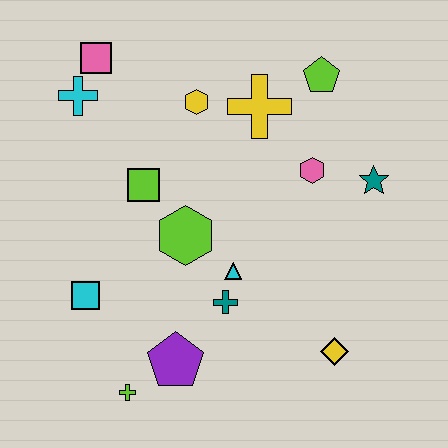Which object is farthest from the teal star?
The lime cross is farthest from the teal star.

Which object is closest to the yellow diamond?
The teal cross is closest to the yellow diamond.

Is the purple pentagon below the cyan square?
Yes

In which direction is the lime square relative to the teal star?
The lime square is to the left of the teal star.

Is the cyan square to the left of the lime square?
Yes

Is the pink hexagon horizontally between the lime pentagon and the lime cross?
Yes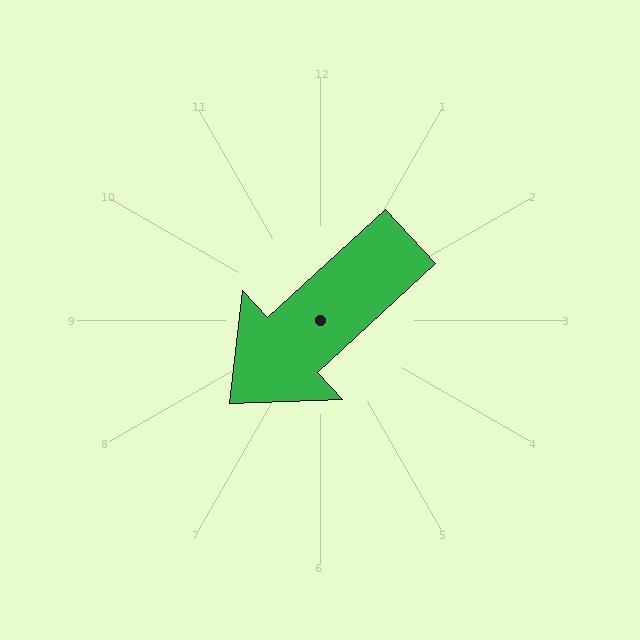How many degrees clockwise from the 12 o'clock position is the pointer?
Approximately 227 degrees.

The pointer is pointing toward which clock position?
Roughly 8 o'clock.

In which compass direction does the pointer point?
Southwest.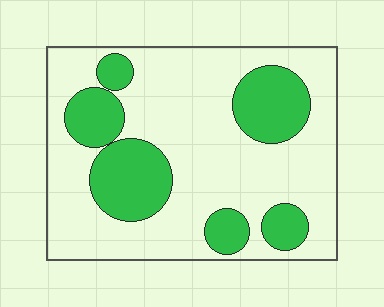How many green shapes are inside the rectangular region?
6.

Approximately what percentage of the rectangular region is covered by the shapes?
Approximately 30%.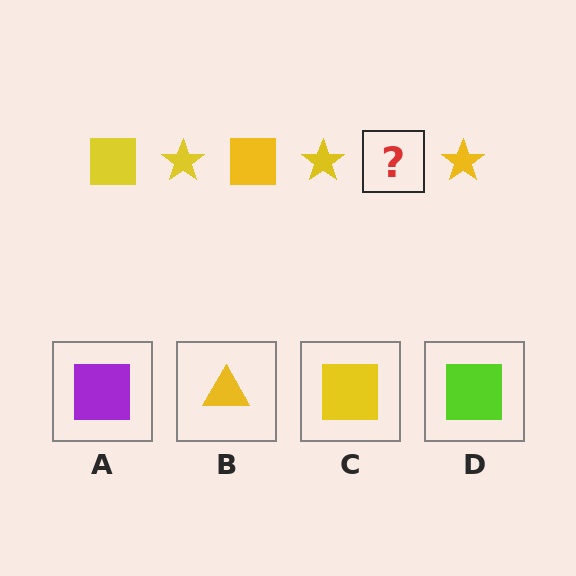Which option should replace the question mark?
Option C.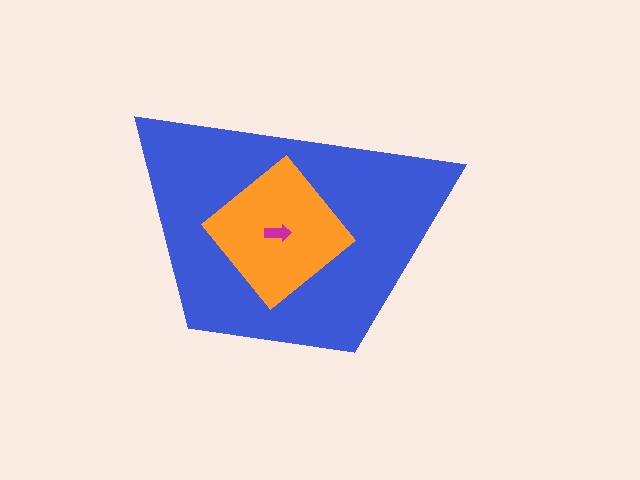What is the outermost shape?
The blue trapezoid.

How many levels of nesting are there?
3.